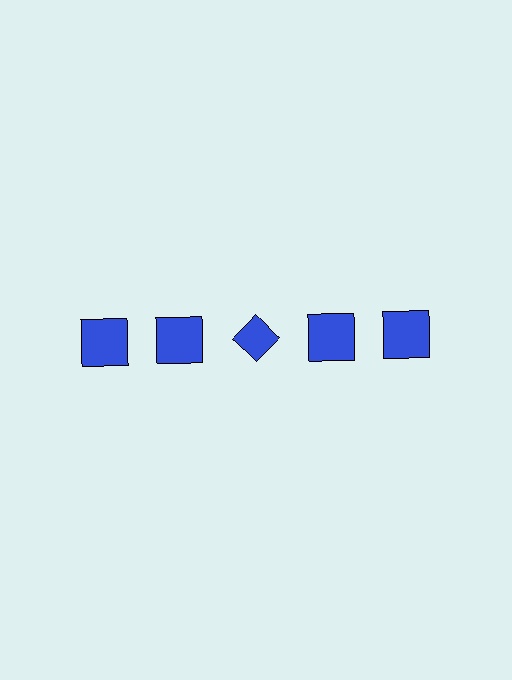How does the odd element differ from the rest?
It has a different shape: diamond instead of square.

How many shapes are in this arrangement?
There are 5 shapes arranged in a grid pattern.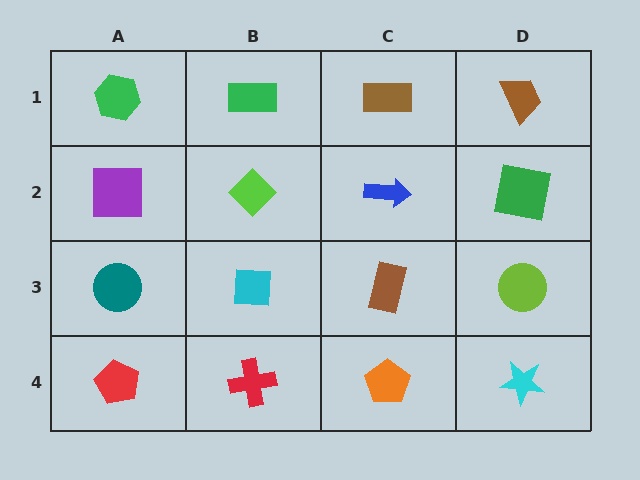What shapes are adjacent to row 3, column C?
A blue arrow (row 2, column C), an orange pentagon (row 4, column C), a cyan square (row 3, column B), a lime circle (row 3, column D).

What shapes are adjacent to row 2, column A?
A green hexagon (row 1, column A), a teal circle (row 3, column A), a lime diamond (row 2, column B).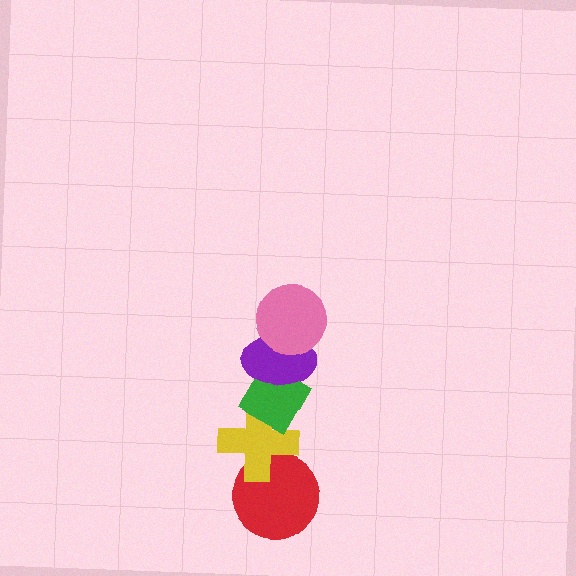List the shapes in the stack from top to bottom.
From top to bottom: the pink circle, the purple ellipse, the green diamond, the yellow cross, the red circle.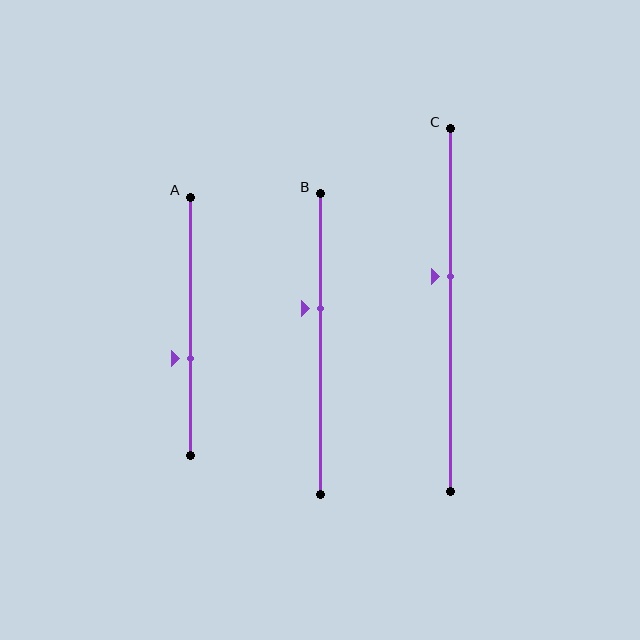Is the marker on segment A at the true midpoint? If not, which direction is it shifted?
No, the marker on segment A is shifted downward by about 12% of the segment length.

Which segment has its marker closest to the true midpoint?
Segment C has its marker closest to the true midpoint.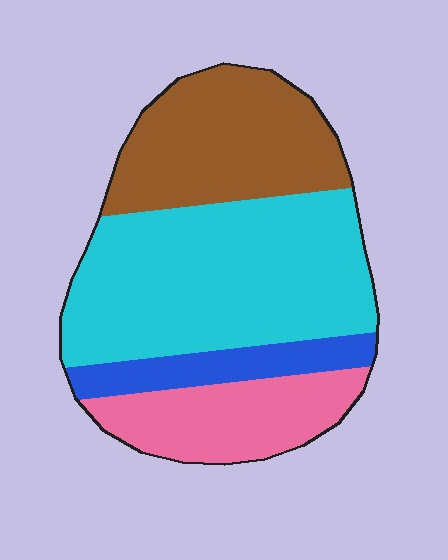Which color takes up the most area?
Cyan, at roughly 45%.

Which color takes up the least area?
Blue, at roughly 10%.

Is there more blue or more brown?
Brown.